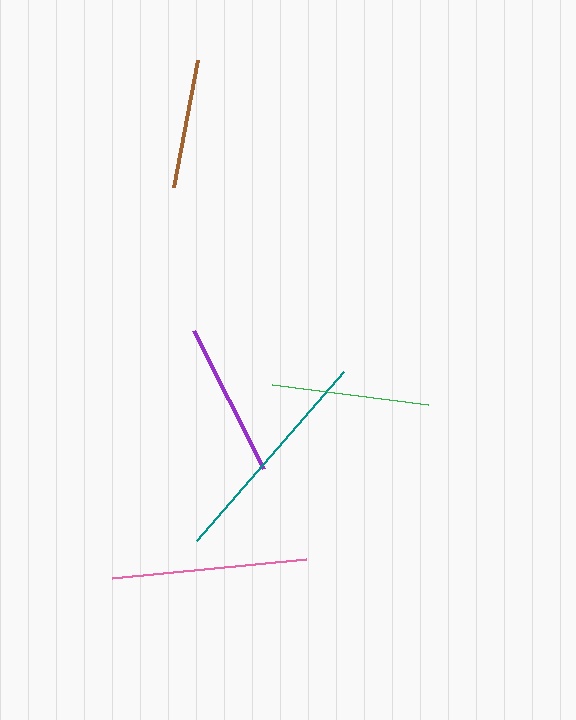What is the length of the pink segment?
The pink segment is approximately 195 pixels long.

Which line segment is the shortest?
The brown line is the shortest at approximately 130 pixels.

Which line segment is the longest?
The teal line is the longest at approximately 224 pixels.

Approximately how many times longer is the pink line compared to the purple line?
The pink line is approximately 1.3 times the length of the purple line.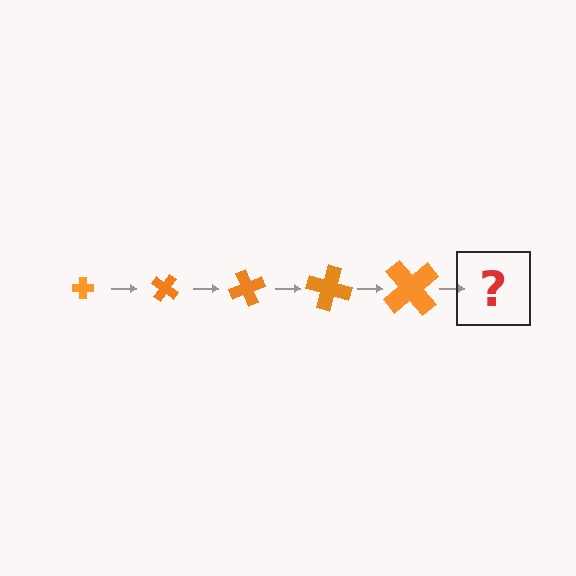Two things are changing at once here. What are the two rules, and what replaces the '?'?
The two rules are that the cross grows larger each step and it rotates 35 degrees each step. The '?' should be a cross, larger than the previous one and rotated 175 degrees from the start.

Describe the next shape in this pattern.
It should be a cross, larger than the previous one and rotated 175 degrees from the start.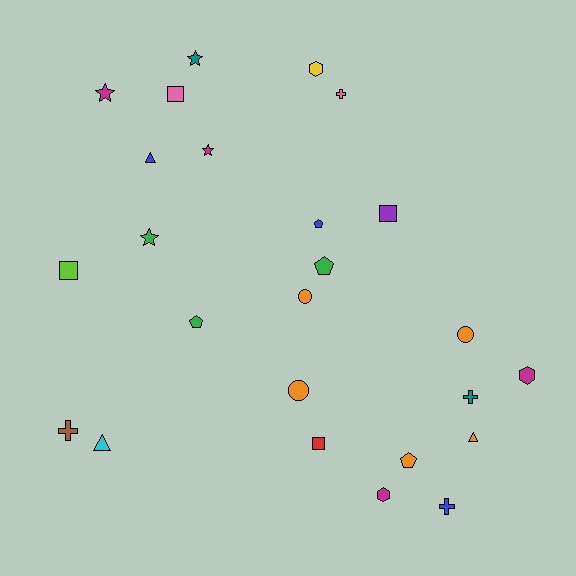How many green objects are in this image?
There are 3 green objects.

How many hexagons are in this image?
There are 3 hexagons.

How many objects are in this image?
There are 25 objects.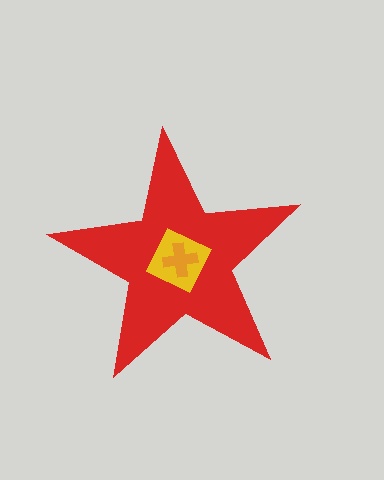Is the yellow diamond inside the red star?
Yes.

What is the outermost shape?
The red star.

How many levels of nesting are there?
3.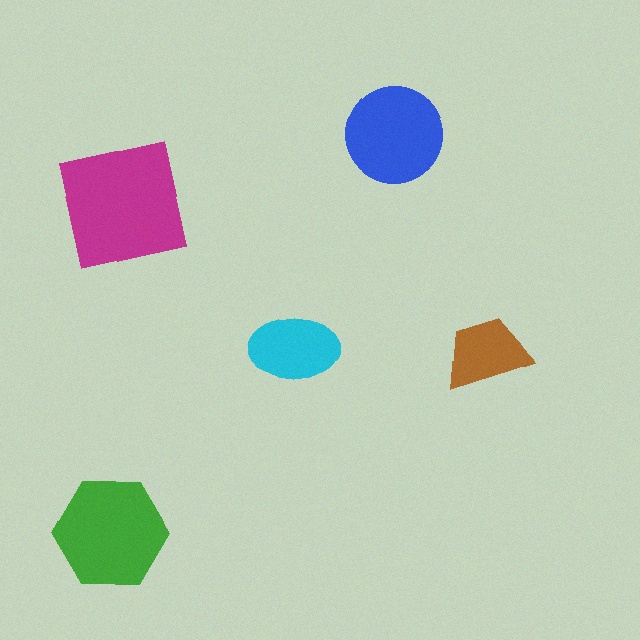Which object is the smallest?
The brown trapezoid.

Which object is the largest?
The magenta square.